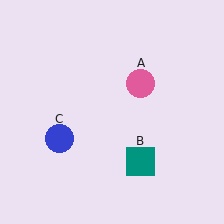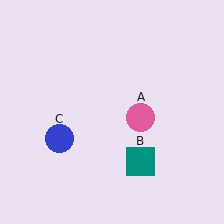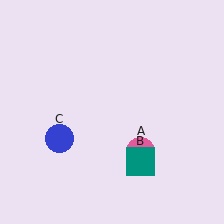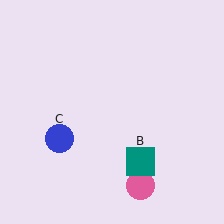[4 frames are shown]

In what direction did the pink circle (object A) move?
The pink circle (object A) moved down.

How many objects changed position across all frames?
1 object changed position: pink circle (object A).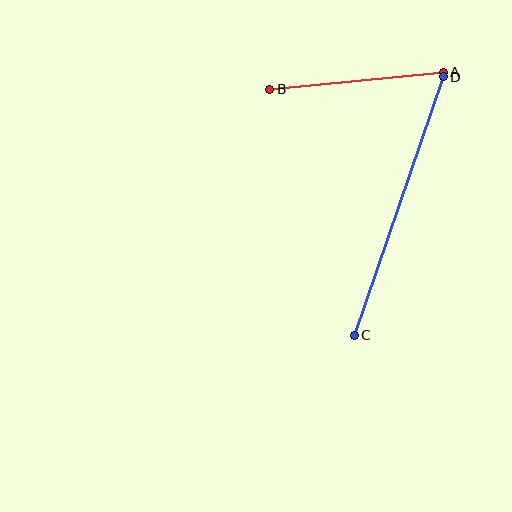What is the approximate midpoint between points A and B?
The midpoint is at approximately (357, 81) pixels.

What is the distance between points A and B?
The distance is approximately 174 pixels.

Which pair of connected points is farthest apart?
Points C and D are farthest apart.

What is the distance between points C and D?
The distance is approximately 274 pixels.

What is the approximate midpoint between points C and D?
The midpoint is at approximately (399, 206) pixels.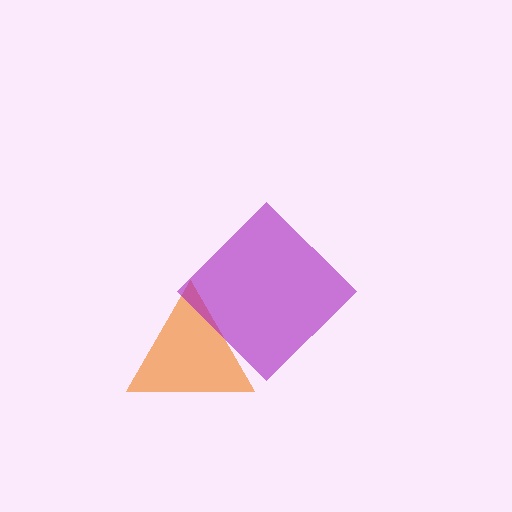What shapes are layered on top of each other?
The layered shapes are: an orange triangle, a purple diamond.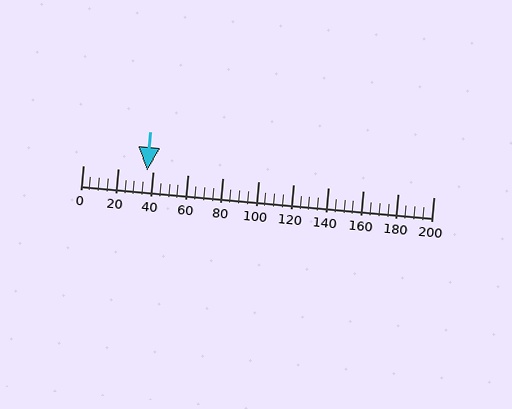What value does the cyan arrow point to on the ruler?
The cyan arrow points to approximately 36.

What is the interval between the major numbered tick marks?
The major tick marks are spaced 20 units apart.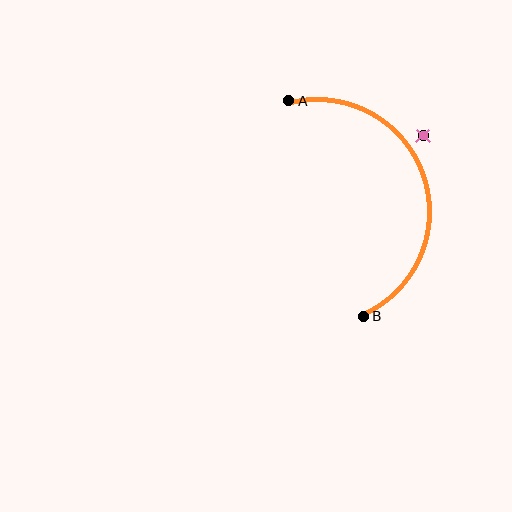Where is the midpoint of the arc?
The arc midpoint is the point on the curve farthest from the straight line joining A and B. It sits to the right of that line.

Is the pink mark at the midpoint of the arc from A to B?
No — the pink mark does not lie on the arc at all. It sits slightly outside the curve.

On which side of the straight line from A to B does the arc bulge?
The arc bulges to the right of the straight line connecting A and B.